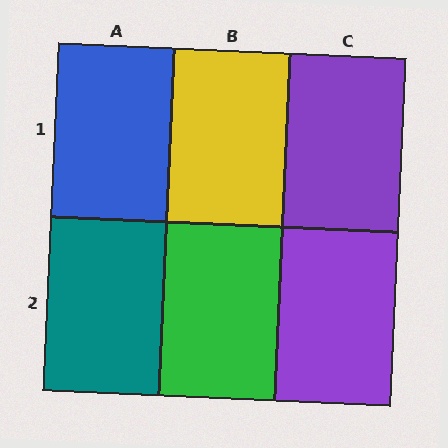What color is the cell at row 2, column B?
Green.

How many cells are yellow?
1 cell is yellow.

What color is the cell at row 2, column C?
Purple.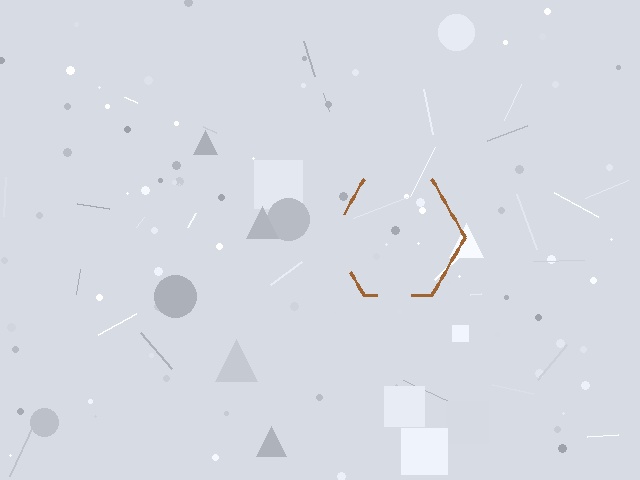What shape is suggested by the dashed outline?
The dashed outline suggests a hexagon.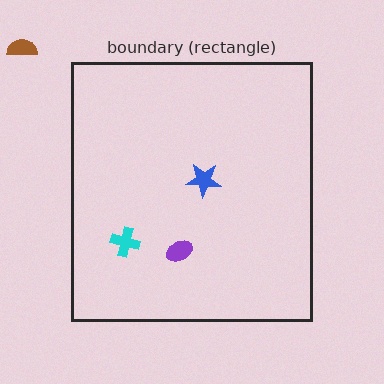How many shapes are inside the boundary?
3 inside, 1 outside.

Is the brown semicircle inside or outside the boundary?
Outside.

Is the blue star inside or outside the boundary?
Inside.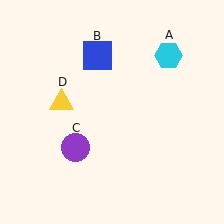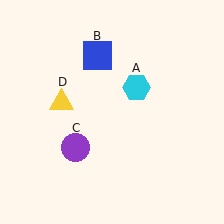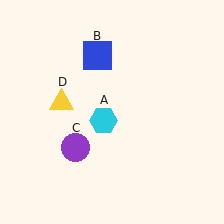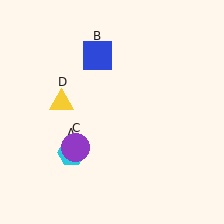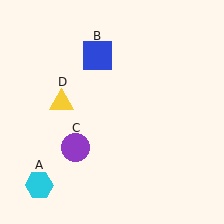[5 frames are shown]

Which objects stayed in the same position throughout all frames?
Blue square (object B) and purple circle (object C) and yellow triangle (object D) remained stationary.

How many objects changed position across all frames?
1 object changed position: cyan hexagon (object A).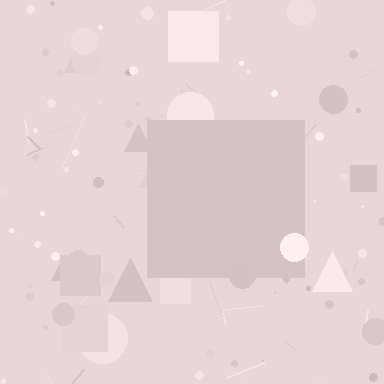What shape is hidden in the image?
A square is hidden in the image.